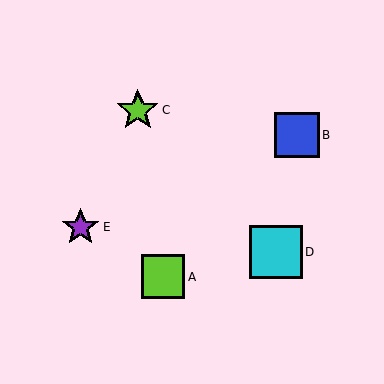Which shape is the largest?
The cyan square (labeled D) is the largest.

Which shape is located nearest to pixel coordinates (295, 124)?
The blue square (labeled B) at (297, 135) is nearest to that location.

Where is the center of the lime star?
The center of the lime star is at (138, 110).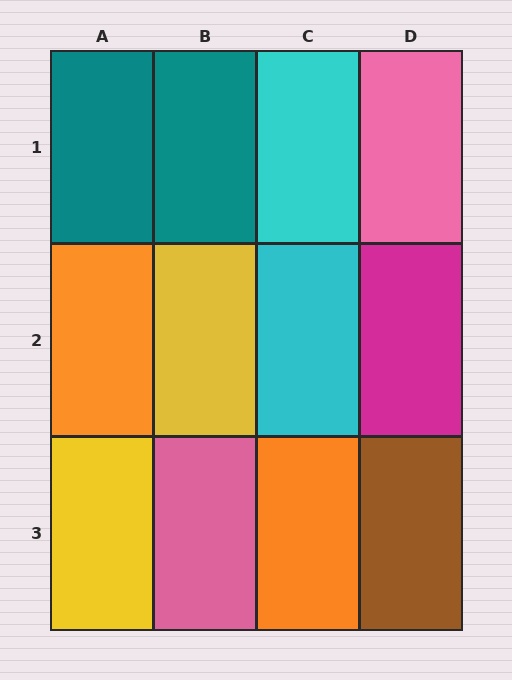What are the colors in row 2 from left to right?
Orange, yellow, cyan, magenta.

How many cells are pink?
2 cells are pink.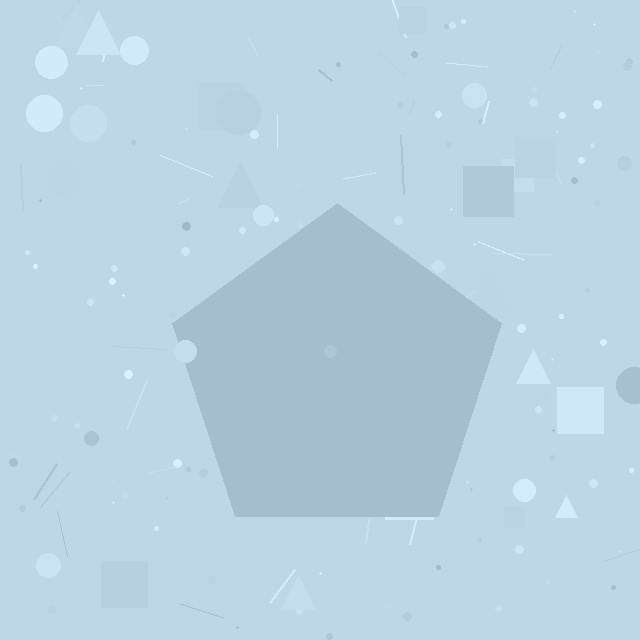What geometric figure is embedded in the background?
A pentagon is embedded in the background.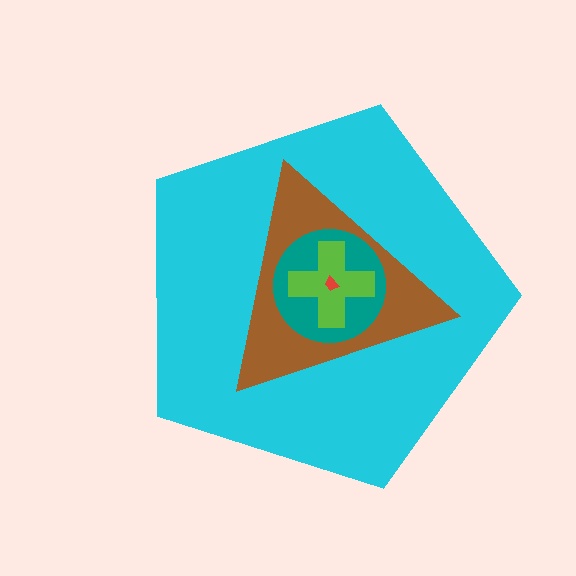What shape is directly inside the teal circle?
The lime cross.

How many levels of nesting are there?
5.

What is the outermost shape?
The cyan pentagon.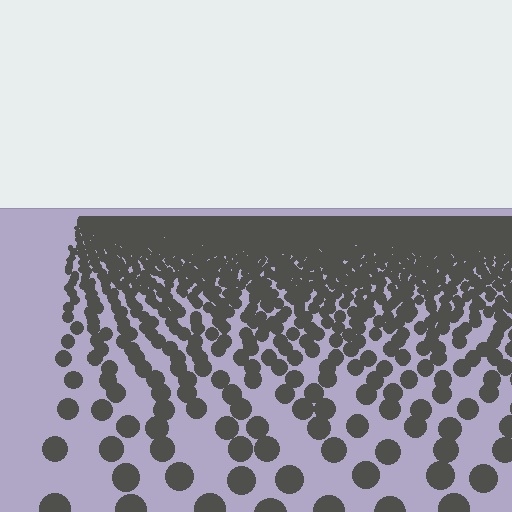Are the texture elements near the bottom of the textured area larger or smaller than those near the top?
Larger. Near the bottom, elements are closer to the viewer and appear at a bigger on-screen size.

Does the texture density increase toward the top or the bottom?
Density increases toward the top.